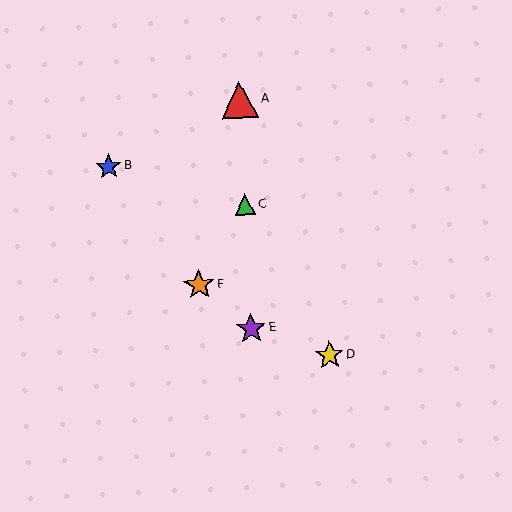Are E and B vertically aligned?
No, E is at x≈251 and B is at x≈109.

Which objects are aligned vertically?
Objects A, C, E are aligned vertically.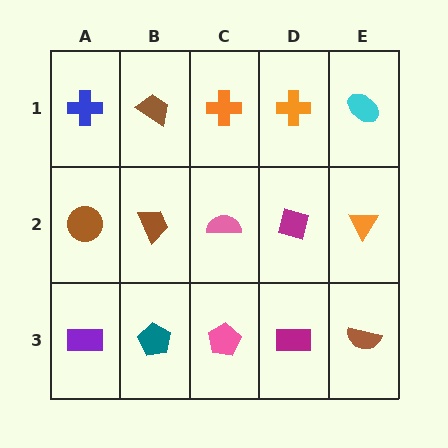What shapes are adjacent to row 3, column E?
An orange triangle (row 2, column E), a magenta rectangle (row 3, column D).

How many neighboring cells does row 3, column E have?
2.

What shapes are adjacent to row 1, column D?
A magenta diamond (row 2, column D), an orange cross (row 1, column C), a cyan ellipse (row 1, column E).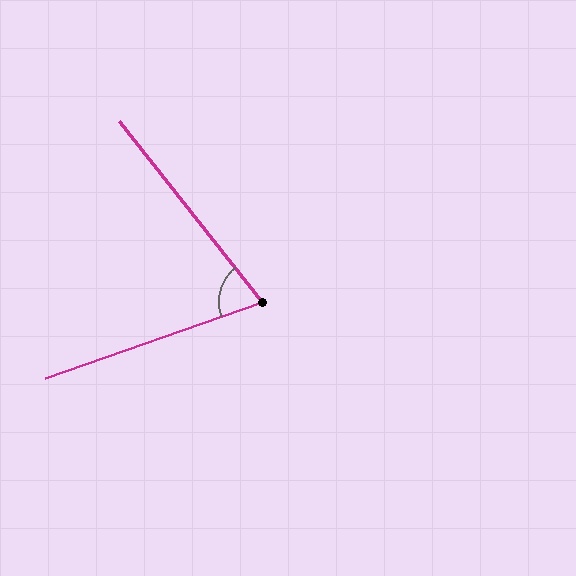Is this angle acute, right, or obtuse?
It is acute.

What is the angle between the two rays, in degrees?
Approximately 71 degrees.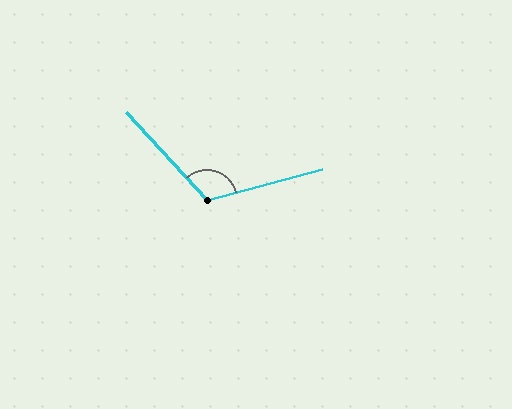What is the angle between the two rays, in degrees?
Approximately 118 degrees.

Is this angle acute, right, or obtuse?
It is obtuse.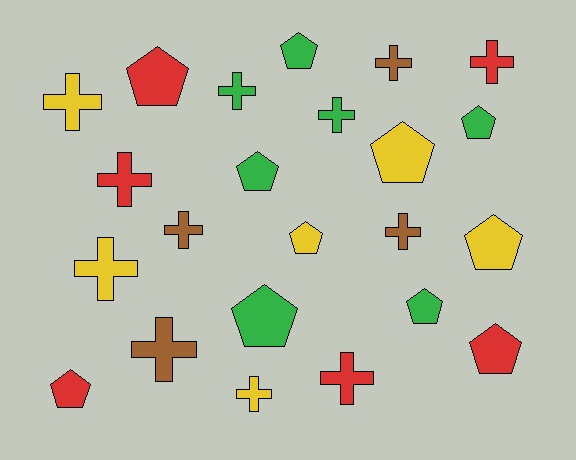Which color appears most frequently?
Green, with 7 objects.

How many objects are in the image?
There are 23 objects.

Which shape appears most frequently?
Cross, with 12 objects.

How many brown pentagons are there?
There are no brown pentagons.